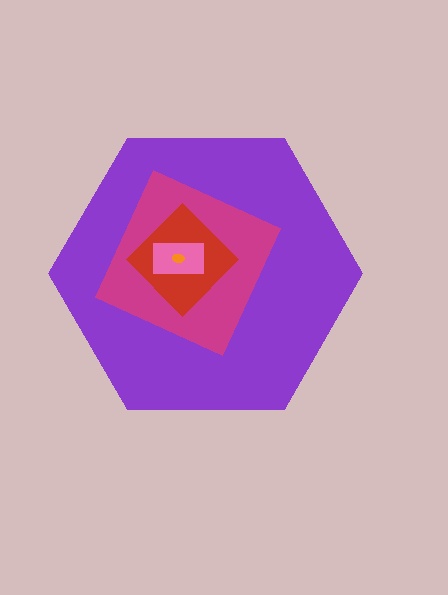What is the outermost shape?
The purple hexagon.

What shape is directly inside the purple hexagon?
The magenta square.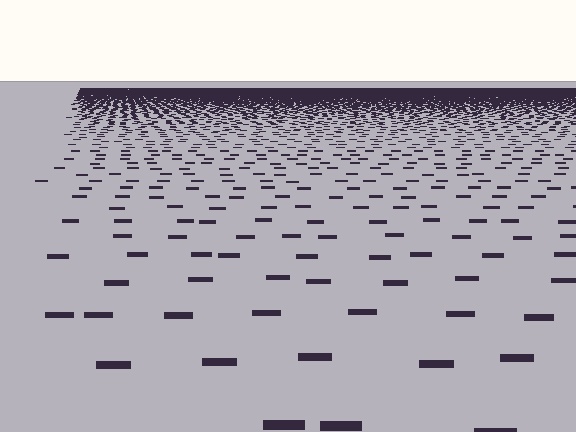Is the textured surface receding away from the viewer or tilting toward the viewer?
The surface is receding away from the viewer. Texture elements get smaller and denser toward the top.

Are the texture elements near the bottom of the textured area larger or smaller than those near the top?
Larger. Near the bottom, elements are closer to the viewer and appear at a bigger on-screen size.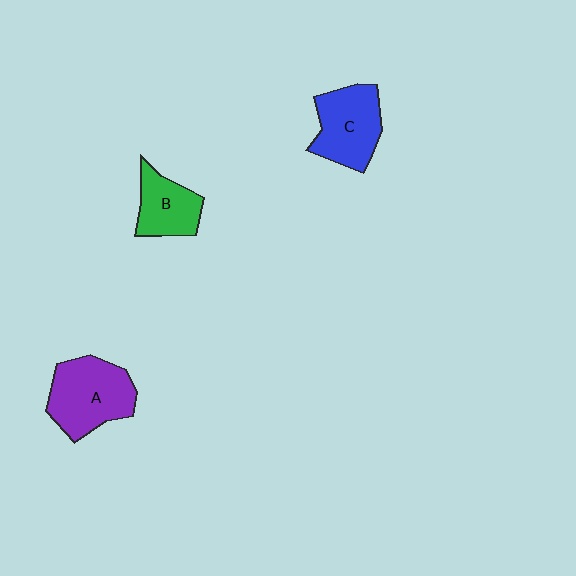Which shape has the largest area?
Shape A (purple).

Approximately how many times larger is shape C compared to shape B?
Approximately 1.4 times.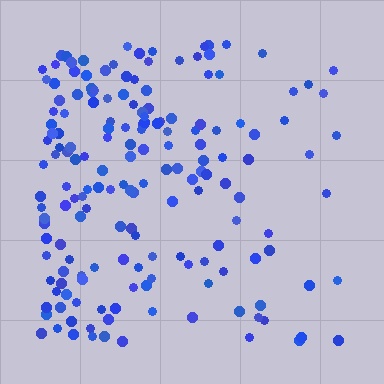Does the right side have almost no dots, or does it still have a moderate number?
Still a moderate number, just noticeably fewer than the left.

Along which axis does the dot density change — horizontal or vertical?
Horizontal.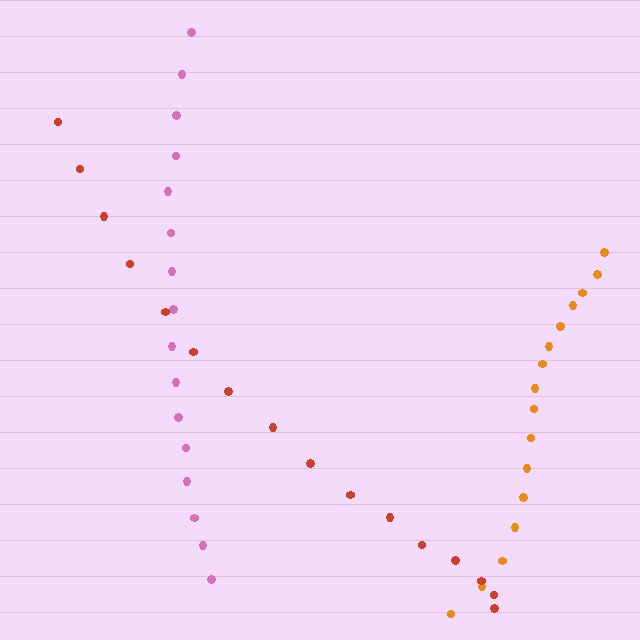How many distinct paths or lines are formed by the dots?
There are 3 distinct paths.